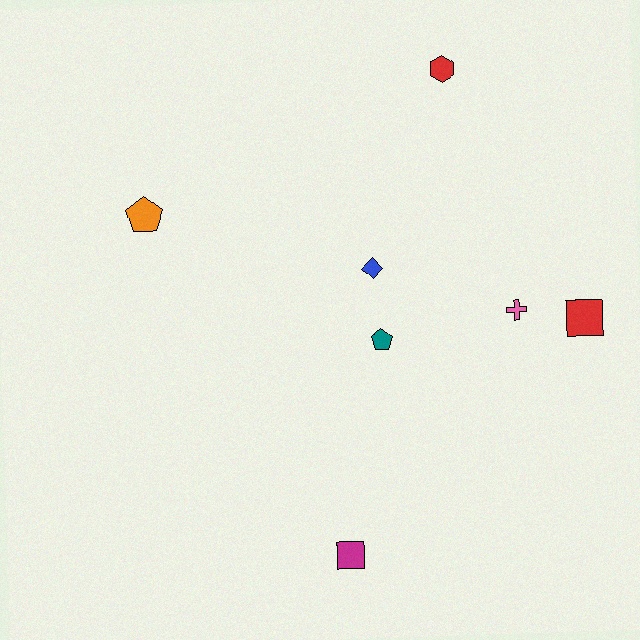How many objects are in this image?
There are 7 objects.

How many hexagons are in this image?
There is 1 hexagon.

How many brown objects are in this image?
There are no brown objects.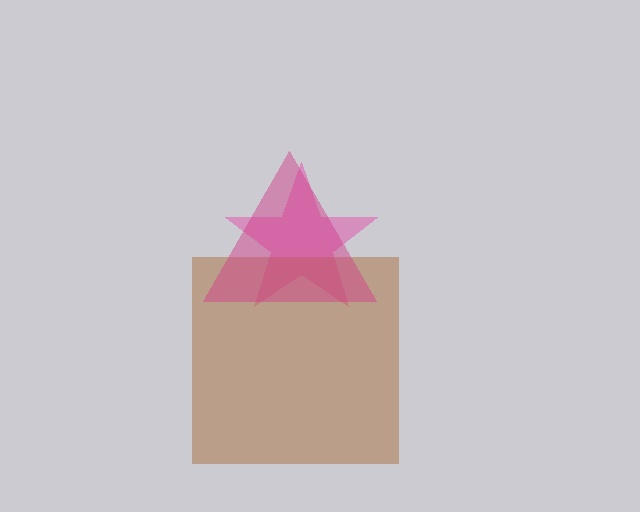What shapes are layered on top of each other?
The layered shapes are: a pink star, a brown square, a magenta triangle.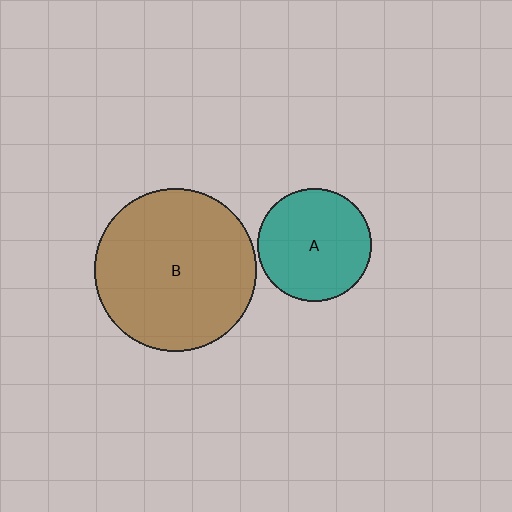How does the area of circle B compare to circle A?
Approximately 2.1 times.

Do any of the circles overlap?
No, none of the circles overlap.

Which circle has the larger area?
Circle B (brown).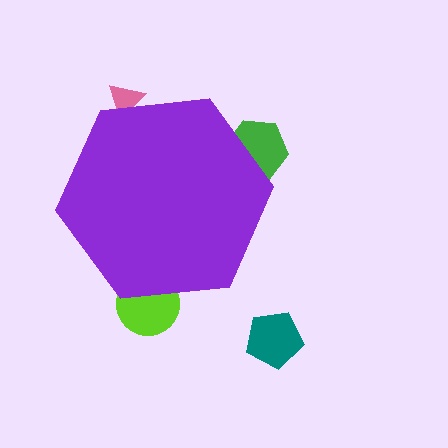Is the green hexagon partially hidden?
Yes, the green hexagon is partially hidden behind the purple hexagon.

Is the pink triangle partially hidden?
Yes, the pink triangle is partially hidden behind the purple hexagon.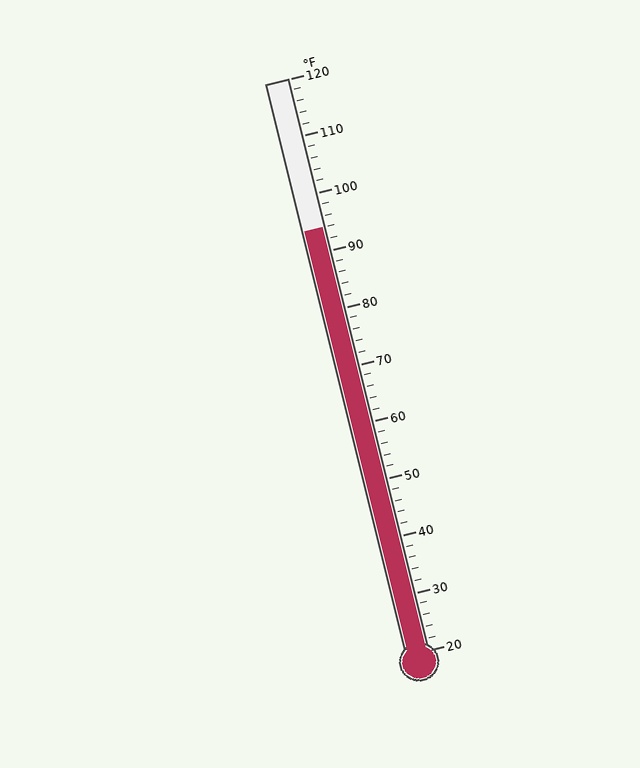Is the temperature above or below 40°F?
The temperature is above 40°F.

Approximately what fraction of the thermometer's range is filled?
The thermometer is filled to approximately 75% of its range.